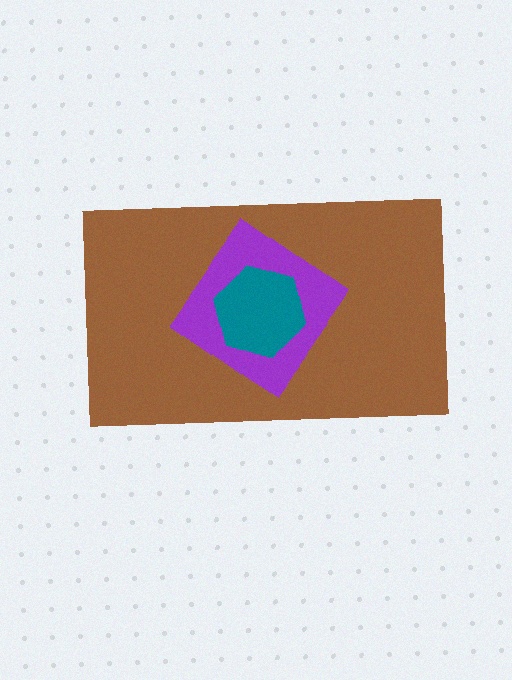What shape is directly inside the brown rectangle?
The purple diamond.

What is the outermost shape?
The brown rectangle.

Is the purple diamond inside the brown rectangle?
Yes.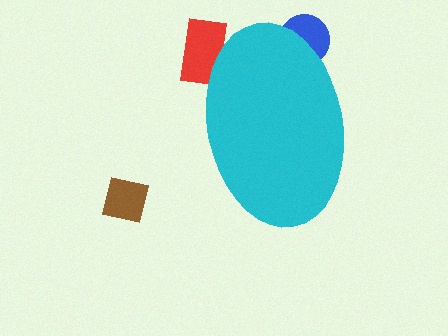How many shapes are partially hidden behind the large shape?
2 shapes are partially hidden.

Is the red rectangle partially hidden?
Yes, the red rectangle is partially hidden behind the cyan ellipse.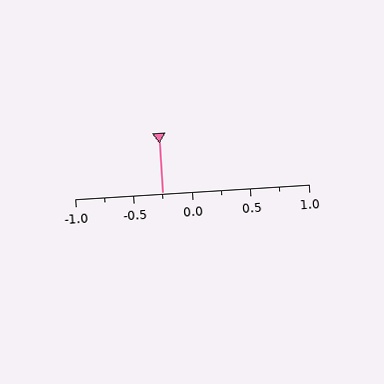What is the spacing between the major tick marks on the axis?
The major ticks are spaced 0.5 apart.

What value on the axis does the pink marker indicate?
The marker indicates approximately -0.25.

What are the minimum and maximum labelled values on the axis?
The axis runs from -1.0 to 1.0.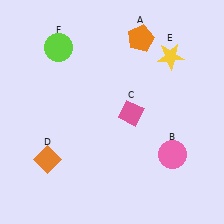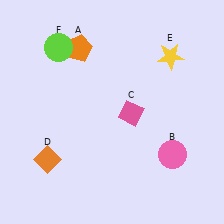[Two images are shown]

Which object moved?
The orange pentagon (A) moved left.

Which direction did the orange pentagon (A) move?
The orange pentagon (A) moved left.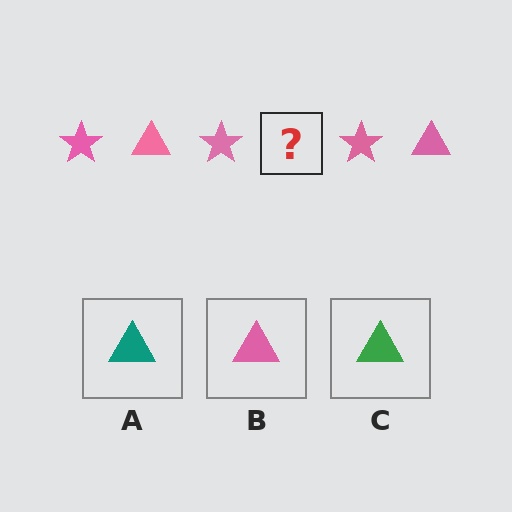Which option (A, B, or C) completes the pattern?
B.